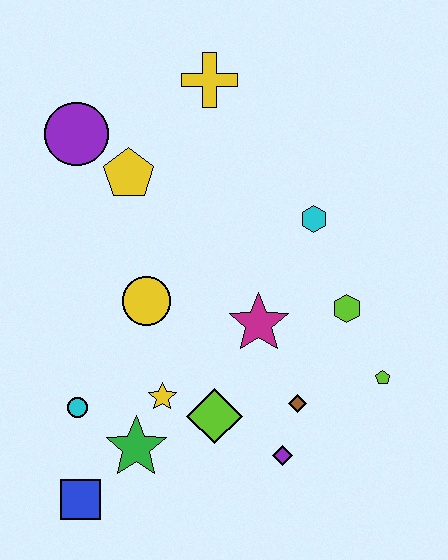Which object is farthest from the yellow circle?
The lime pentagon is farthest from the yellow circle.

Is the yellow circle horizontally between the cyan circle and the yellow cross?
Yes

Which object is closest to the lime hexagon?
The lime pentagon is closest to the lime hexagon.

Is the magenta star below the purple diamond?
No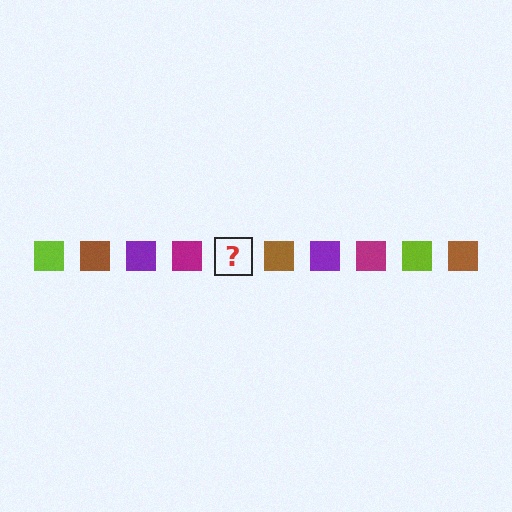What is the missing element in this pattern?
The missing element is a lime square.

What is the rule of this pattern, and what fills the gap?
The rule is that the pattern cycles through lime, brown, purple, magenta squares. The gap should be filled with a lime square.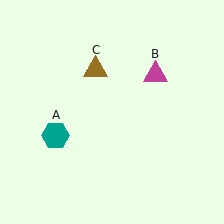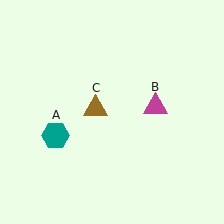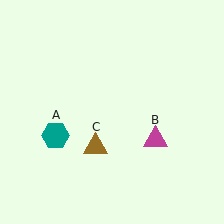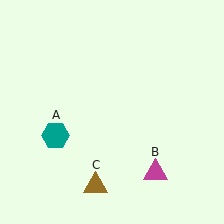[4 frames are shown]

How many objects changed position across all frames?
2 objects changed position: magenta triangle (object B), brown triangle (object C).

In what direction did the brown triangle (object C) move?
The brown triangle (object C) moved down.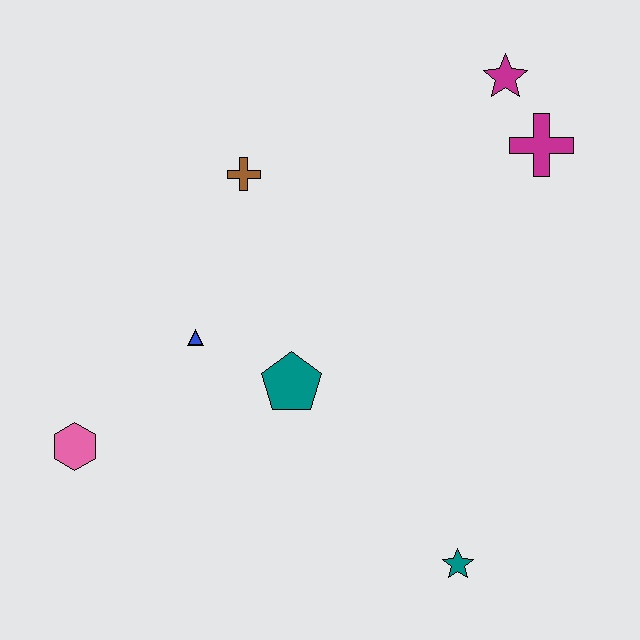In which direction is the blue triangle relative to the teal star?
The blue triangle is to the left of the teal star.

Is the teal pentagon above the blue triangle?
No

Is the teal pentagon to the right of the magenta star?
No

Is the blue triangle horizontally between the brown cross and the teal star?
No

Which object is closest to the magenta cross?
The magenta star is closest to the magenta cross.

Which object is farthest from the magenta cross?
The pink hexagon is farthest from the magenta cross.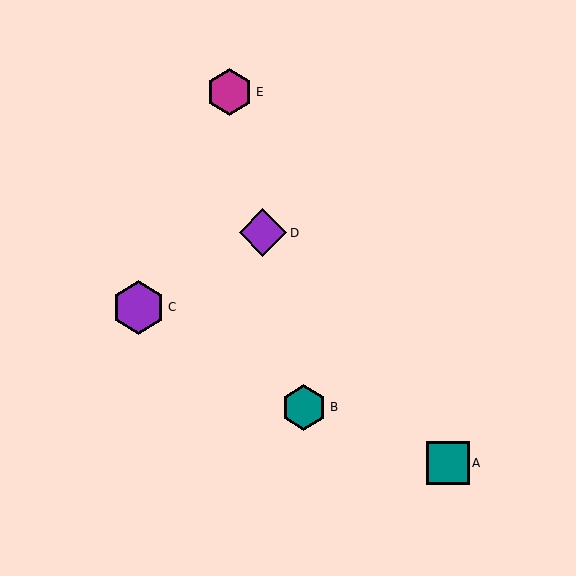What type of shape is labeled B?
Shape B is a teal hexagon.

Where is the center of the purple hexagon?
The center of the purple hexagon is at (138, 307).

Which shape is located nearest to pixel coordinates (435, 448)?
The teal square (labeled A) at (448, 463) is nearest to that location.